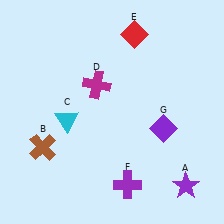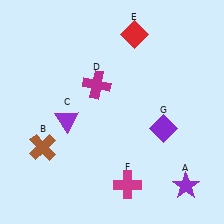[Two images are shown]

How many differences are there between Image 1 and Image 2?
There are 2 differences between the two images.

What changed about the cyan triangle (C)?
In Image 1, C is cyan. In Image 2, it changed to purple.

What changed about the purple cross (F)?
In Image 1, F is purple. In Image 2, it changed to magenta.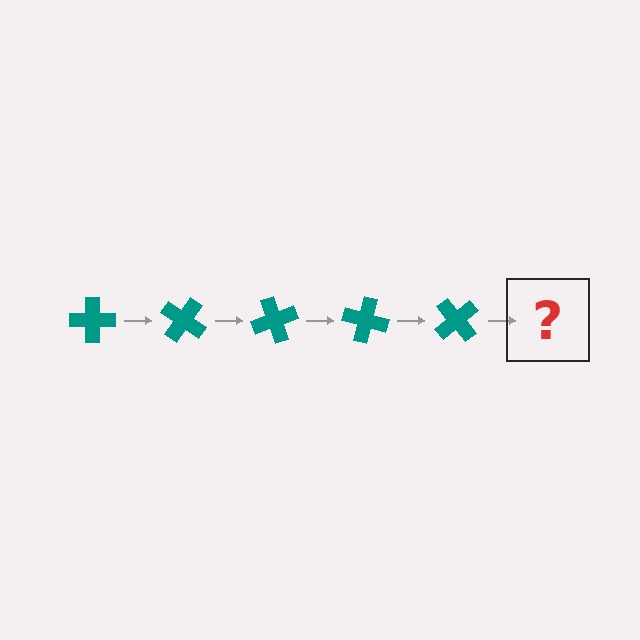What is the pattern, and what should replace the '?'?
The pattern is that the cross rotates 35 degrees each step. The '?' should be a teal cross rotated 175 degrees.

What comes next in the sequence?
The next element should be a teal cross rotated 175 degrees.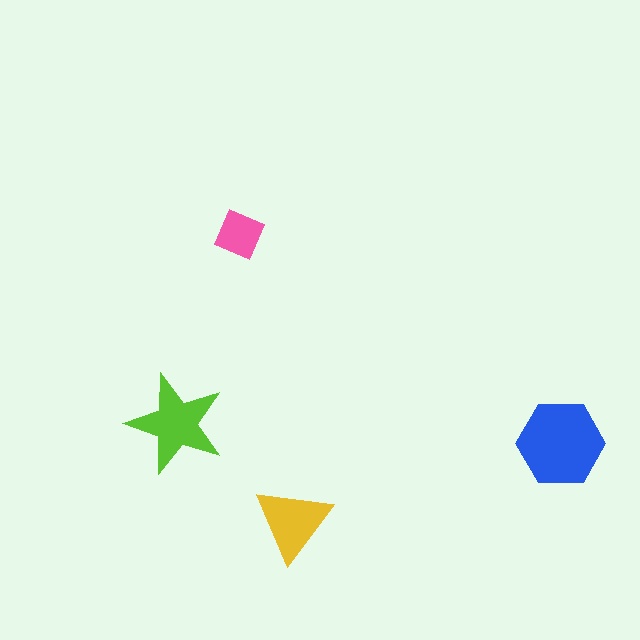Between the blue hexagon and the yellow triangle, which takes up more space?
The blue hexagon.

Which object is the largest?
The blue hexagon.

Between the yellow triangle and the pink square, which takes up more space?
The yellow triangle.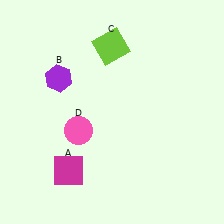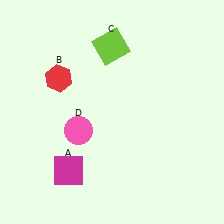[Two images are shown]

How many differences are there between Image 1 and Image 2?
There is 1 difference between the two images.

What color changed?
The hexagon (B) changed from purple in Image 1 to red in Image 2.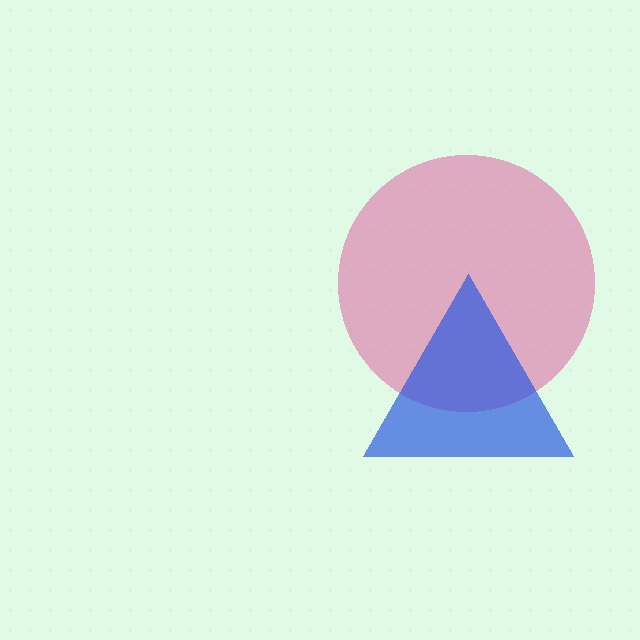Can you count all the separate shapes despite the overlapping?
Yes, there are 2 separate shapes.